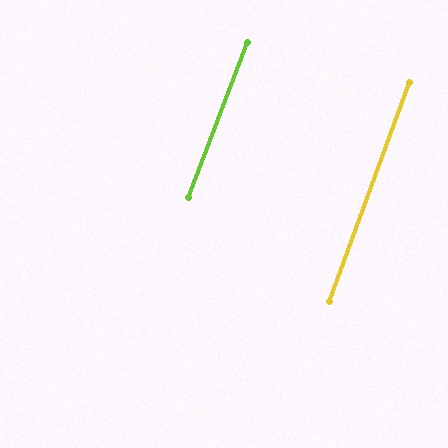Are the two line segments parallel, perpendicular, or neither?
Parallel — their directions differ by only 0.9°.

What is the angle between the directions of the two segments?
Approximately 1 degree.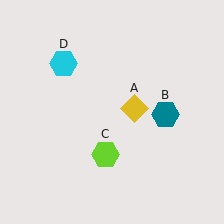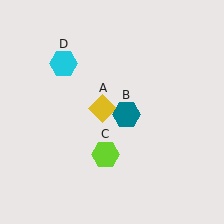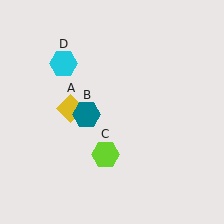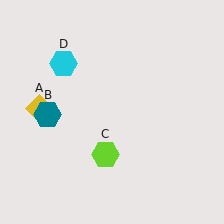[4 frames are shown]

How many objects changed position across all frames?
2 objects changed position: yellow diamond (object A), teal hexagon (object B).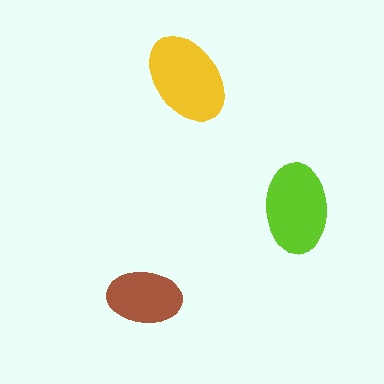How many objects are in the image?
There are 3 objects in the image.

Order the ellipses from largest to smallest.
the yellow one, the lime one, the brown one.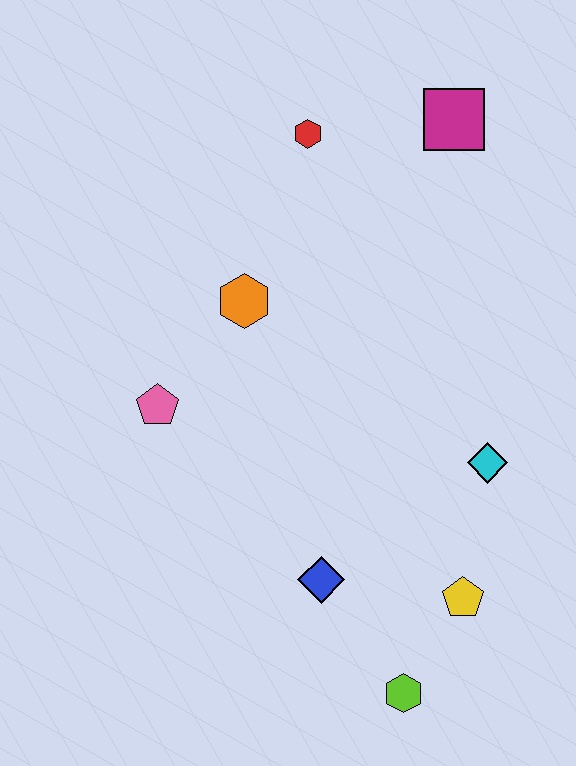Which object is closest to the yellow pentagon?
The lime hexagon is closest to the yellow pentagon.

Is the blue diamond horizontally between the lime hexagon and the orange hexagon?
Yes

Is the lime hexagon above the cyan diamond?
No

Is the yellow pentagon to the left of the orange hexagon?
No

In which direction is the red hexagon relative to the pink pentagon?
The red hexagon is above the pink pentagon.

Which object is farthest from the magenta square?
The lime hexagon is farthest from the magenta square.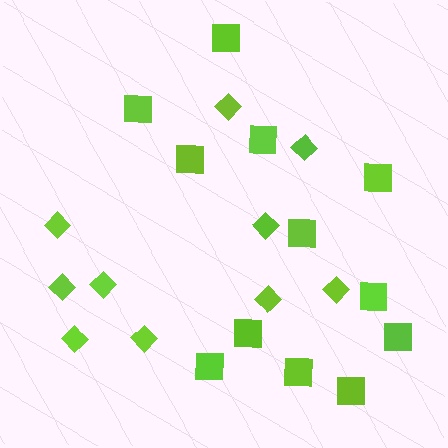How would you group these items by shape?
There are 2 groups: one group of diamonds (10) and one group of squares (12).